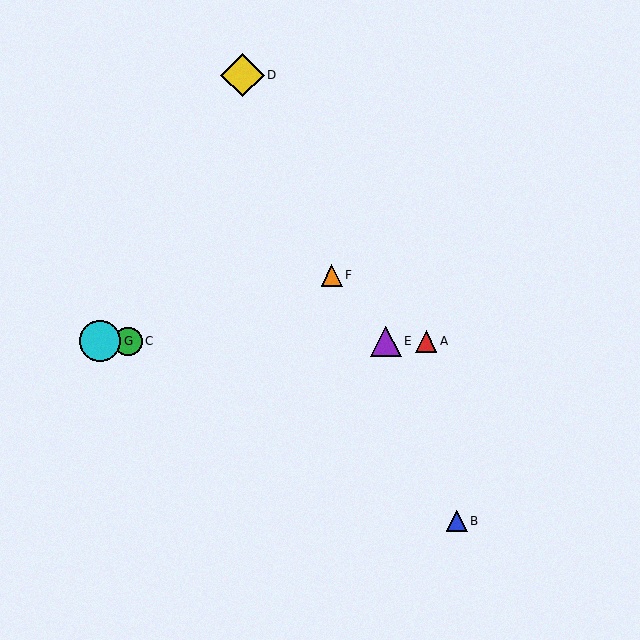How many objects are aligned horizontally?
4 objects (A, C, E, G) are aligned horizontally.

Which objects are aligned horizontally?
Objects A, C, E, G are aligned horizontally.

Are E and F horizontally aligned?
No, E is at y≈341 and F is at y≈275.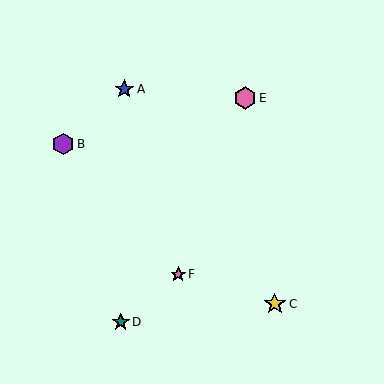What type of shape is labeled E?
Shape E is a pink hexagon.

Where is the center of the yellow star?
The center of the yellow star is at (275, 304).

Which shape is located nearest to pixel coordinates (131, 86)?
The blue star (labeled A) at (124, 89) is nearest to that location.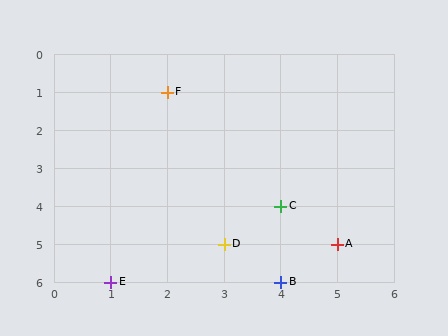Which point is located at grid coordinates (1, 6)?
Point E is at (1, 6).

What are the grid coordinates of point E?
Point E is at grid coordinates (1, 6).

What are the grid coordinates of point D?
Point D is at grid coordinates (3, 5).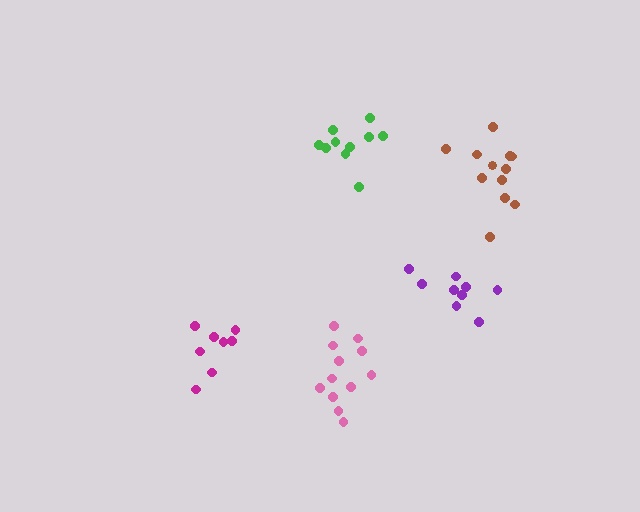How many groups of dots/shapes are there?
There are 5 groups.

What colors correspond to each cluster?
The clusters are colored: green, purple, magenta, pink, brown.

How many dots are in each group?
Group 1: 10 dots, Group 2: 9 dots, Group 3: 8 dots, Group 4: 12 dots, Group 5: 12 dots (51 total).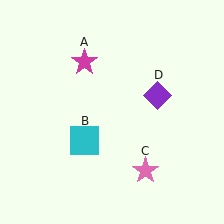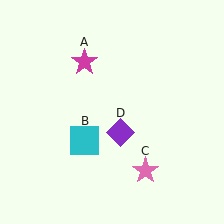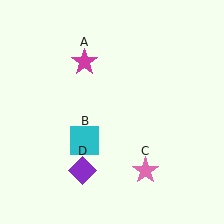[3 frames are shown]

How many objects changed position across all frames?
1 object changed position: purple diamond (object D).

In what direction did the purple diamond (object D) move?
The purple diamond (object D) moved down and to the left.